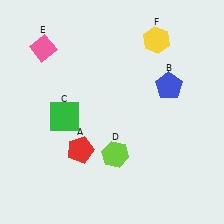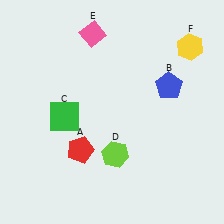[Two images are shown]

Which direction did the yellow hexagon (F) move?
The yellow hexagon (F) moved right.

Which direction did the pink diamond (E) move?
The pink diamond (E) moved right.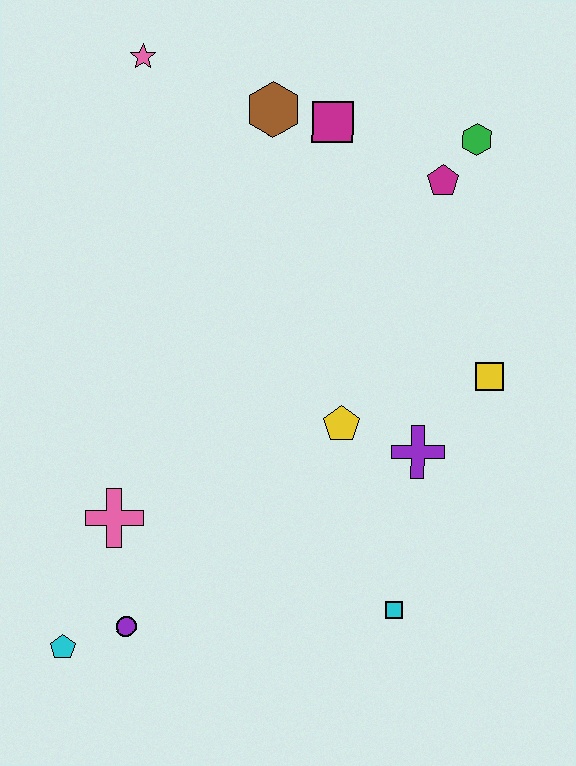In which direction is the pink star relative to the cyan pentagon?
The pink star is above the cyan pentagon.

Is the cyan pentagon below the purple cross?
Yes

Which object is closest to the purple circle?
The cyan pentagon is closest to the purple circle.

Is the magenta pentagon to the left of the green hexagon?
Yes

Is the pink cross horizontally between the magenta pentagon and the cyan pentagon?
Yes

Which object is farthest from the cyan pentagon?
The green hexagon is farthest from the cyan pentagon.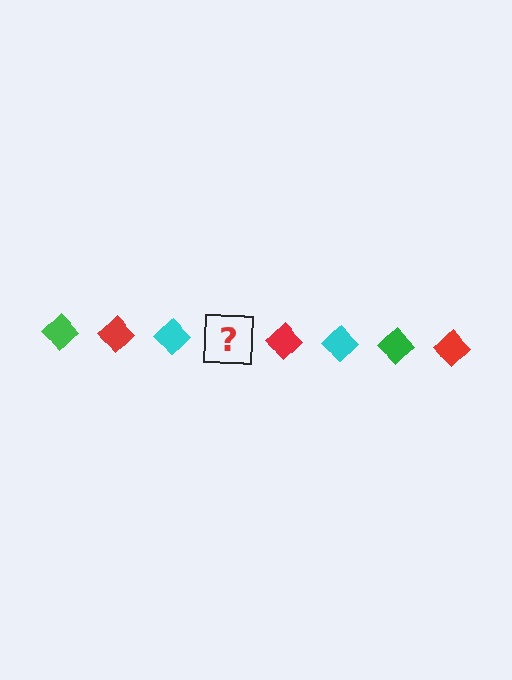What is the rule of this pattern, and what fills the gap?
The rule is that the pattern cycles through green, red, cyan diamonds. The gap should be filled with a green diamond.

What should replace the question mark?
The question mark should be replaced with a green diamond.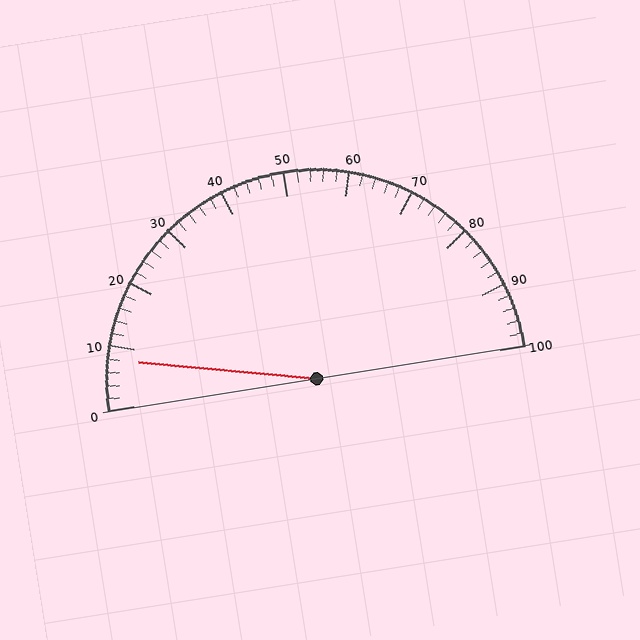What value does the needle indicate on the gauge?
The needle indicates approximately 8.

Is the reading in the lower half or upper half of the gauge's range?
The reading is in the lower half of the range (0 to 100).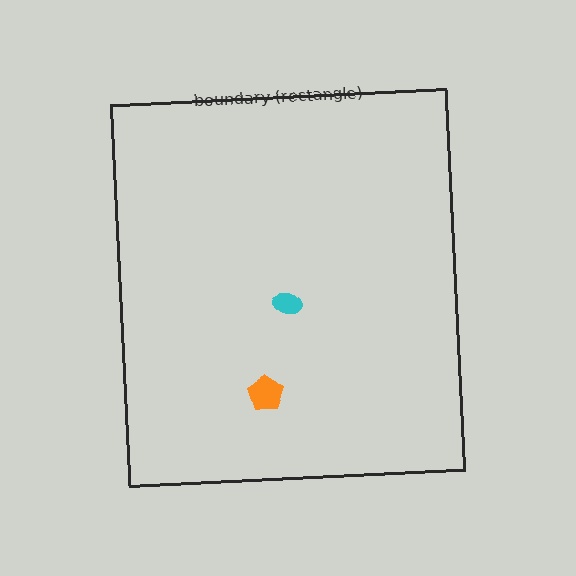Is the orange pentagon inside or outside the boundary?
Inside.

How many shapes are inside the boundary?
2 inside, 0 outside.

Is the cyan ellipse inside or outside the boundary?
Inside.